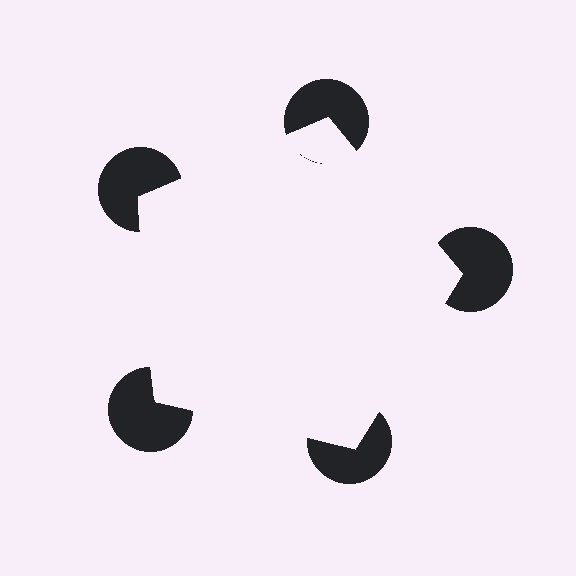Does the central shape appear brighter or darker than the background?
It typically appears slightly brighter than the background, even though no actual brightness change is drawn.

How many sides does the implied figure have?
5 sides.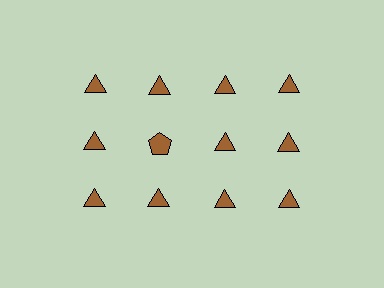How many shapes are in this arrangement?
There are 12 shapes arranged in a grid pattern.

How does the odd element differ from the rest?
It has a different shape: pentagon instead of triangle.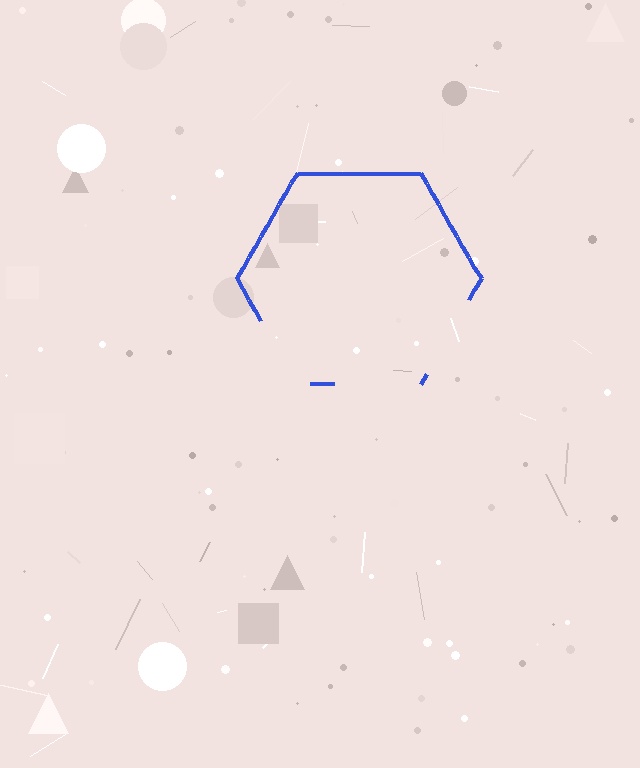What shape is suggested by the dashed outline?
The dashed outline suggests a hexagon.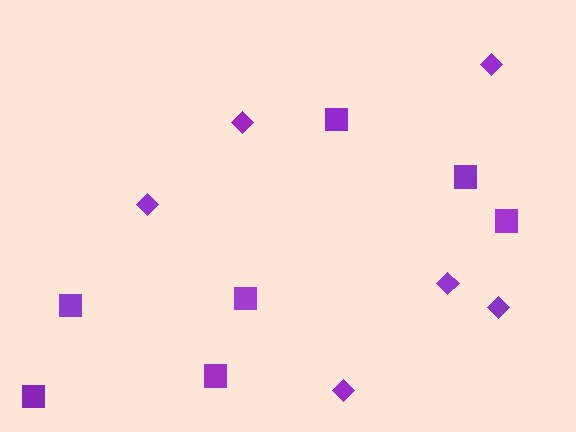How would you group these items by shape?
There are 2 groups: one group of diamonds (6) and one group of squares (7).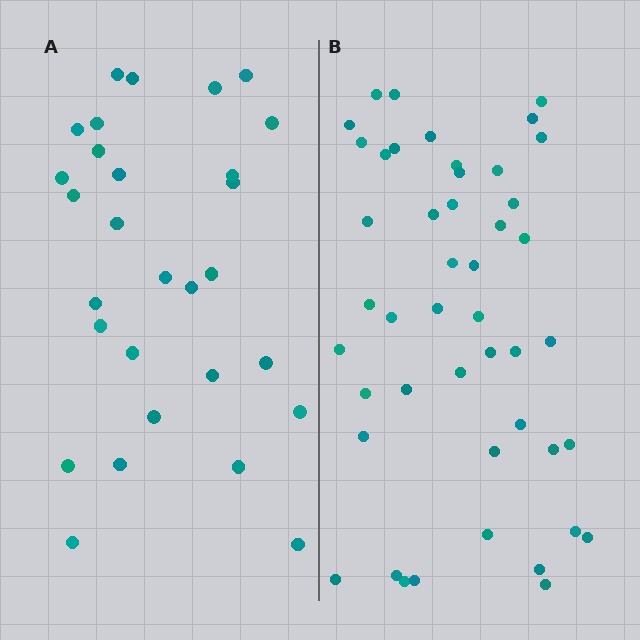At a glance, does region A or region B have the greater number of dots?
Region B (the right region) has more dots.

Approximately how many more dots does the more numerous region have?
Region B has approximately 15 more dots than region A.